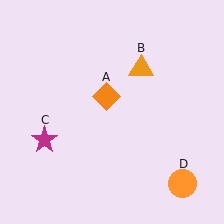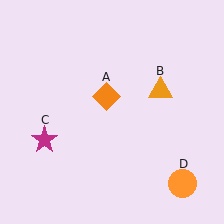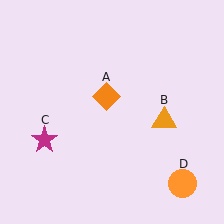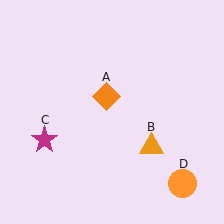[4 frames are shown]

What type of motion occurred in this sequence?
The orange triangle (object B) rotated clockwise around the center of the scene.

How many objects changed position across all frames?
1 object changed position: orange triangle (object B).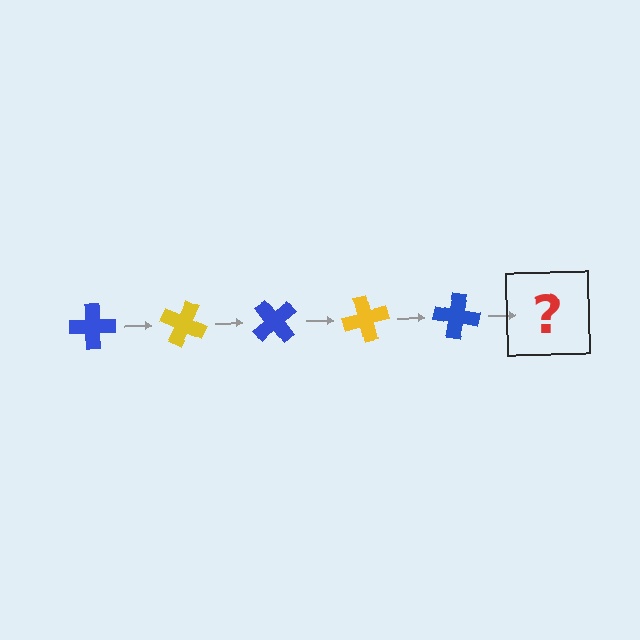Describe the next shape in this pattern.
It should be a yellow cross, rotated 125 degrees from the start.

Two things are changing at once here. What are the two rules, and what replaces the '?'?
The two rules are that it rotates 25 degrees each step and the color cycles through blue and yellow. The '?' should be a yellow cross, rotated 125 degrees from the start.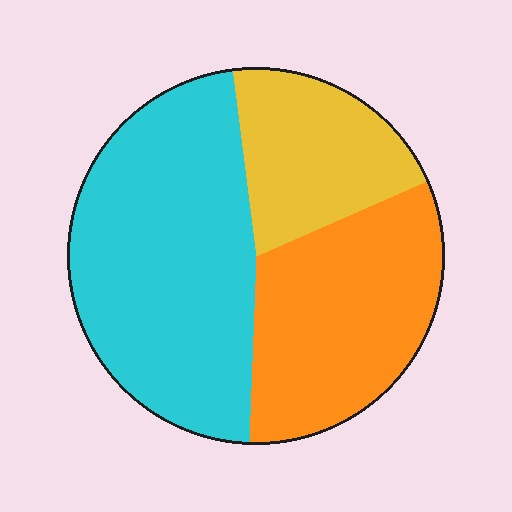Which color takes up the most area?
Cyan, at roughly 50%.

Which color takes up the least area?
Yellow, at roughly 20%.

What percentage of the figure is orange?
Orange covers 32% of the figure.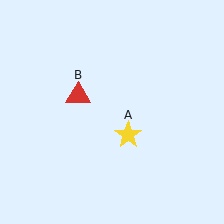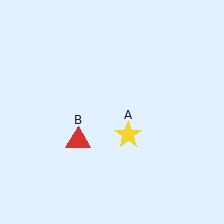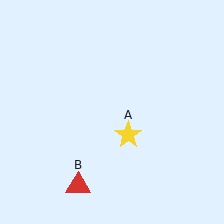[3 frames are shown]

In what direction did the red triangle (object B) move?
The red triangle (object B) moved down.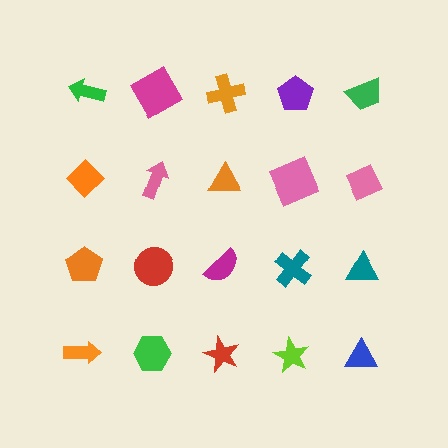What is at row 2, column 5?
A pink diamond.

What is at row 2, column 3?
An orange triangle.